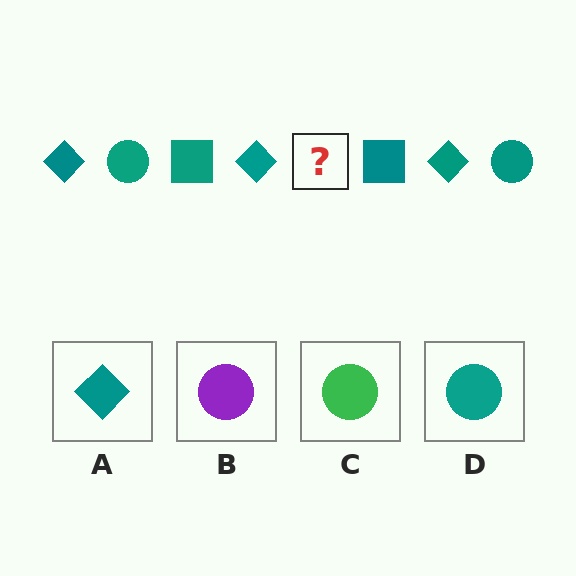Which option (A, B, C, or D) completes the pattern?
D.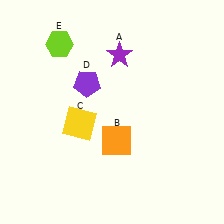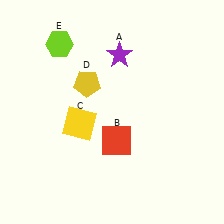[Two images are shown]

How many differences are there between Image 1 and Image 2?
There are 2 differences between the two images.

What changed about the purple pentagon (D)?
In Image 1, D is purple. In Image 2, it changed to yellow.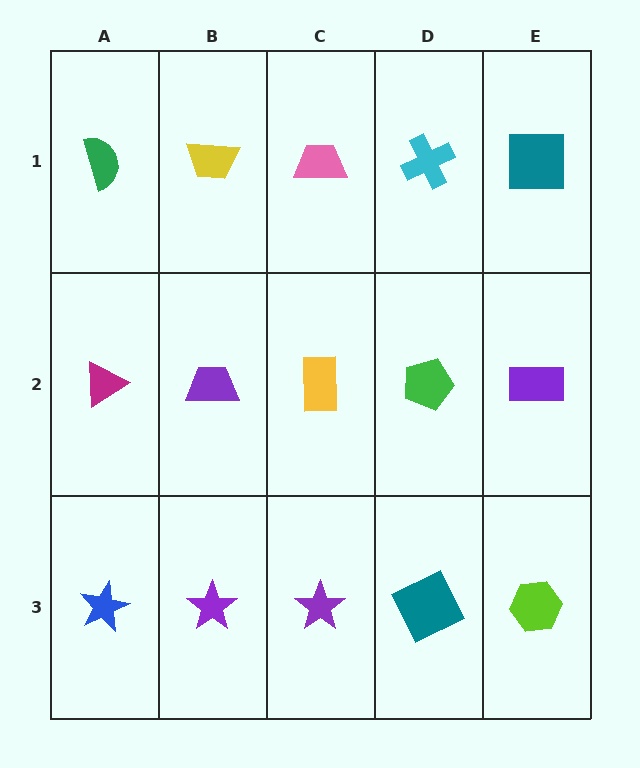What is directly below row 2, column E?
A lime hexagon.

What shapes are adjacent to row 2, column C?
A pink trapezoid (row 1, column C), a purple star (row 3, column C), a purple trapezoid (row 2, column B), a green pentagon (row 2, column D).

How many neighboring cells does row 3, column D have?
3.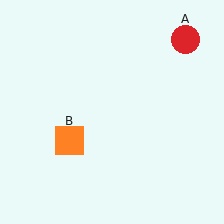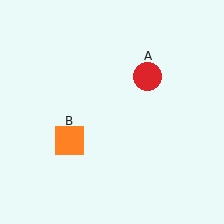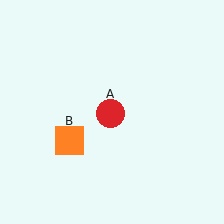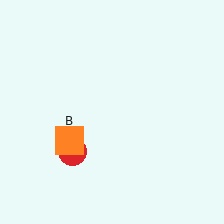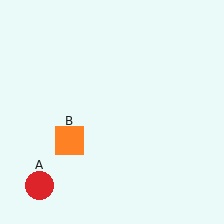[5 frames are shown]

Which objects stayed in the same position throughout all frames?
Orange square (object B) remained stationary.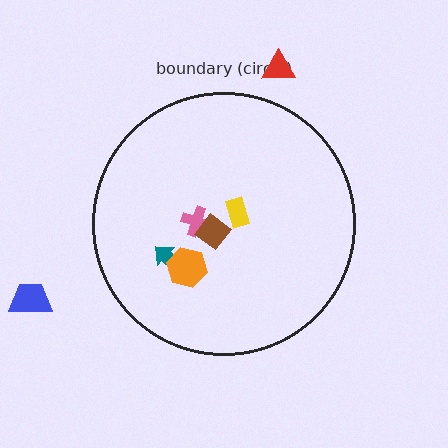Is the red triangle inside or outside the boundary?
Outside.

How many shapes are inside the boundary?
5 inside, 2 outside.